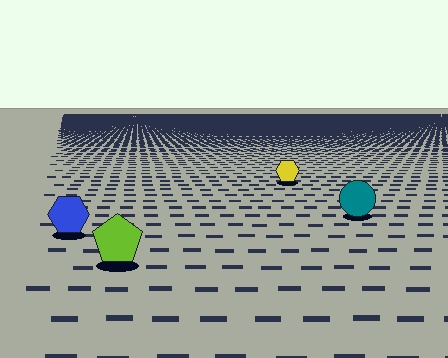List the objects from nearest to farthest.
From nearest to farthest: the lime pentagon, the blue hexagon, the teal circle, the yellow hexagon.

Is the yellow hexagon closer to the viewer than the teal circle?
No. The teal circle is closer — you can tell from the texture gradient: the ground texture is coarser near it.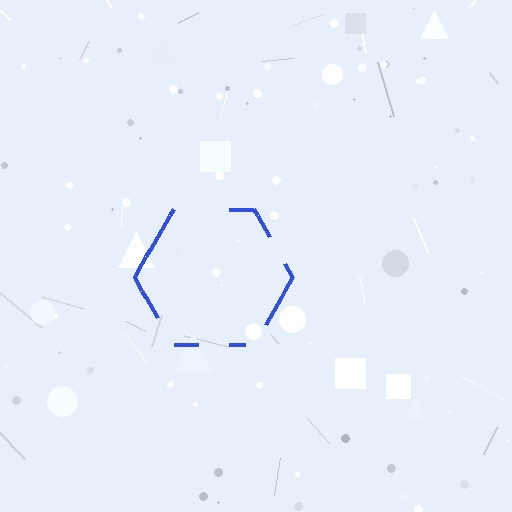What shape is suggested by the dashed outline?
The dashed outline suggests a hexagon.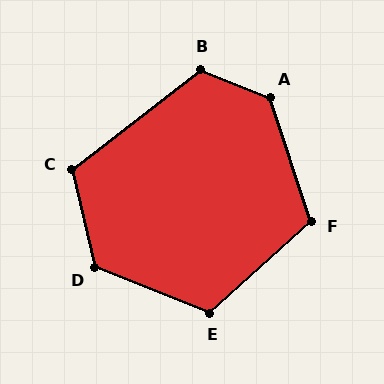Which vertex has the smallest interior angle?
F, at approximately 114 degrees.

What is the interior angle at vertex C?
Approximately 114 degrees (obtuse).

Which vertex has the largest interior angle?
A, at approximately 130 degrees.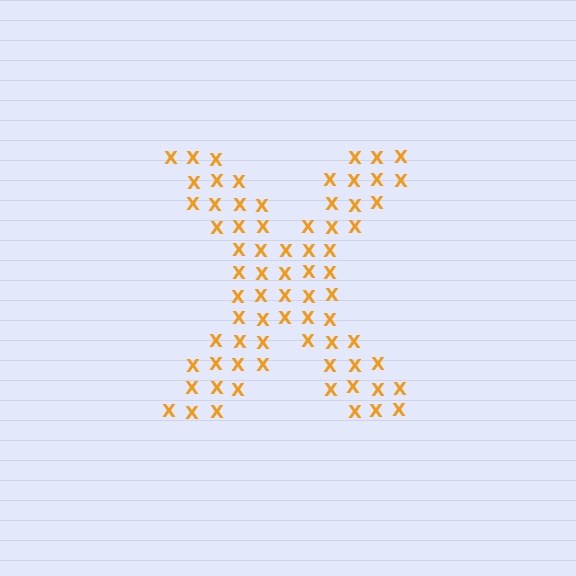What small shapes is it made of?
It is made of small letter X's.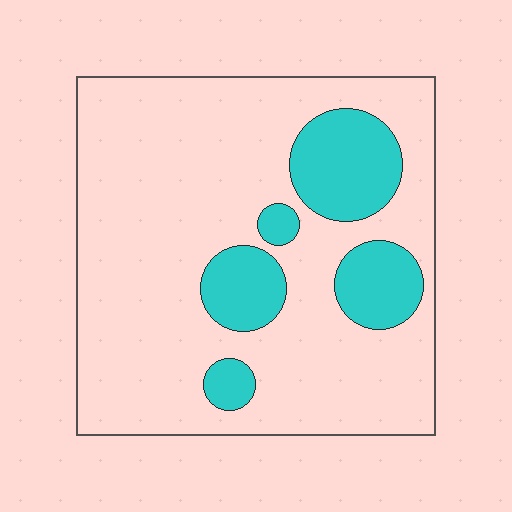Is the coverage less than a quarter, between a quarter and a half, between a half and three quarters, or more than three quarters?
Less than a quarter.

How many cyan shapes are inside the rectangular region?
5.